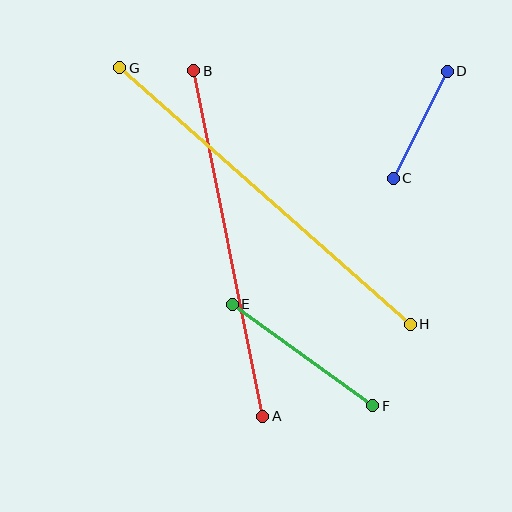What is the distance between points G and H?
The distance is approximately 388 pixels.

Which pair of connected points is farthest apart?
Points G and H are farthest apart.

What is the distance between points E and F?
The distance is approximately 173 pixels.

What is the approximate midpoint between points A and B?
The midpoint is at approximately (228, 244) pixels.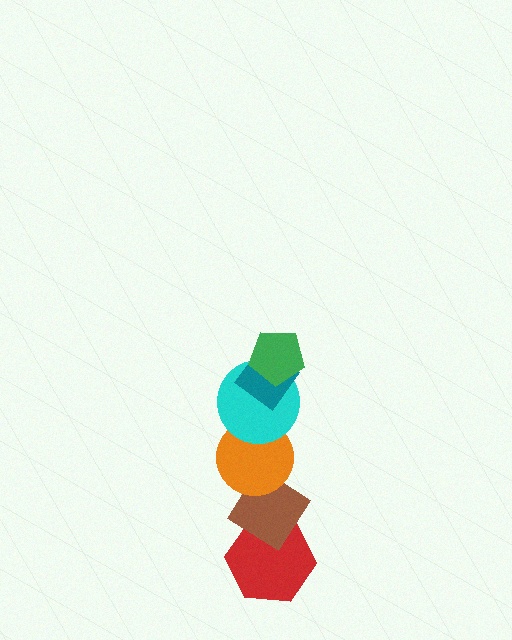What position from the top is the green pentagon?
The green pentagon is 1st from the top.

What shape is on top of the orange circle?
The cyan circle is on top of the orange circle.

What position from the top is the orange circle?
The orange circle is 4th from the top.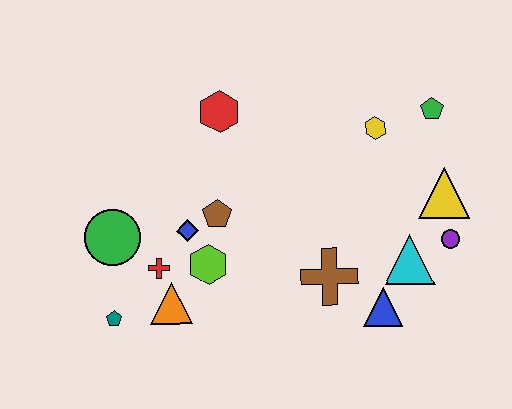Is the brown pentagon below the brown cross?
No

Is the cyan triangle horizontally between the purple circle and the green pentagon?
No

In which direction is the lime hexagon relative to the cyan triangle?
The lime hexagon is to the left of the cyan triangle.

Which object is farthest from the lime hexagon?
The green pentagon is farthest from the lime hexagon.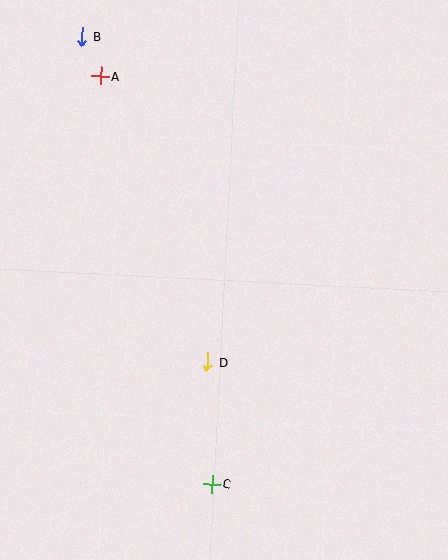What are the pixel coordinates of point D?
Point D is at (208, 362).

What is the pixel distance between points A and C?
The distance between A and C is 423 pixels.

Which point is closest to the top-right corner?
Point A is closest to the top-right corner.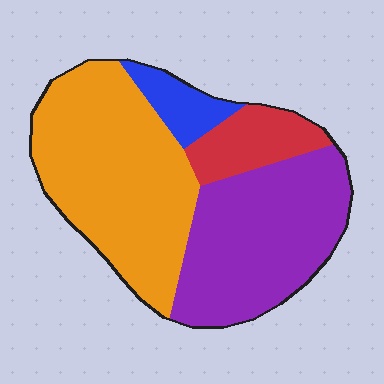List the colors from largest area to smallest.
From largest to smallest: orange, purple, red, blue.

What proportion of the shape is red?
Red takes up about one eighth (1/8) of the shape.